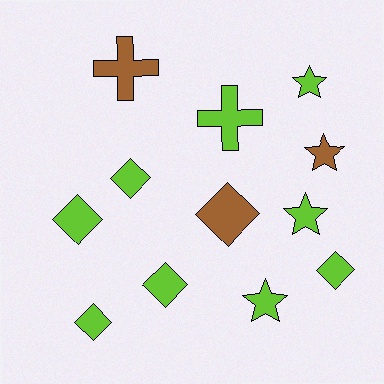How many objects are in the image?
There are 12 objects.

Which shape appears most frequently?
Diamond, with 6 objects.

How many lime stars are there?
There are 3 lime stars.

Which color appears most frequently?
Lime, with 9 objects.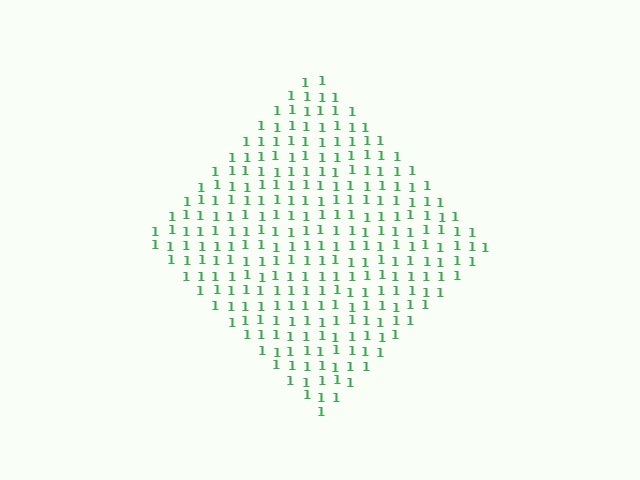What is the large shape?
The large shape is a diamond.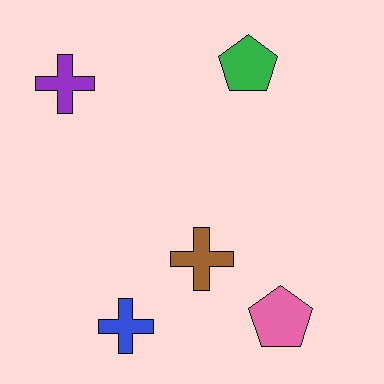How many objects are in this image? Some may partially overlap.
There are 5 objects.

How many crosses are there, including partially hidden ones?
There are 3 crosses.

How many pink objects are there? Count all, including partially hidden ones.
There is 1 pink object.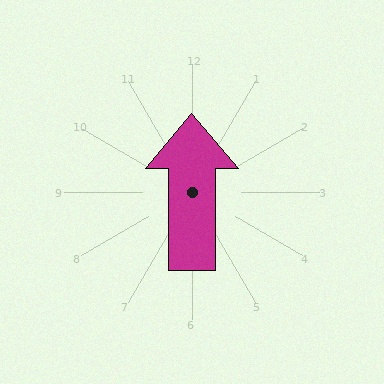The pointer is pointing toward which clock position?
Roughly 12 o'clock.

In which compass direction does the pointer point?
North.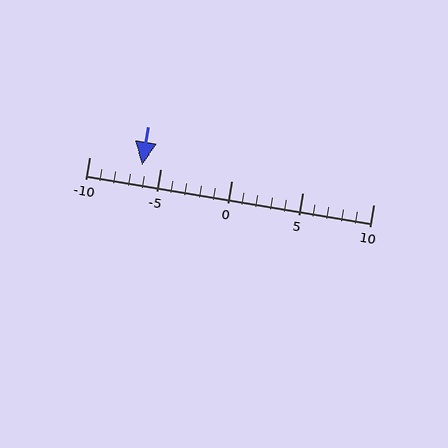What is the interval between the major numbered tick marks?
The major tick marks are spaced 5 units apart.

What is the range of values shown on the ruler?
The ruler shows values from -10 to 10.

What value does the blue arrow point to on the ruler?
The blue arrow points to approximately -6.